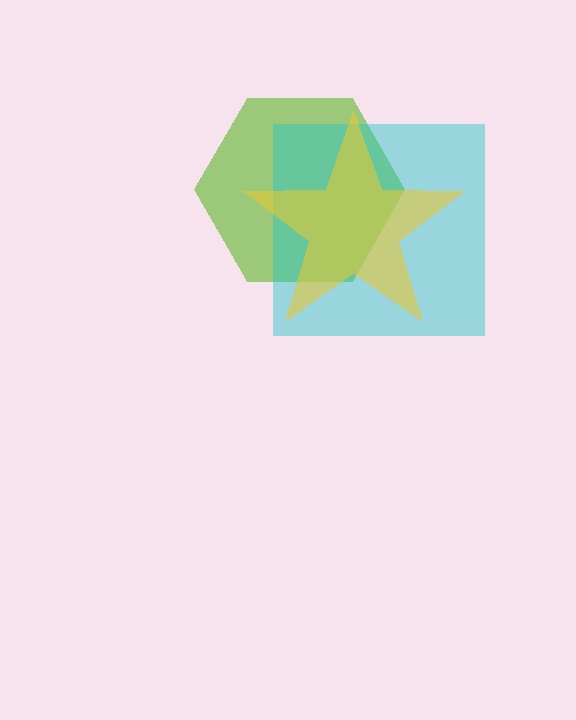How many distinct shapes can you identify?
There are 3 distinct shapes: a lime hexagon, a cyan square, a yellow star.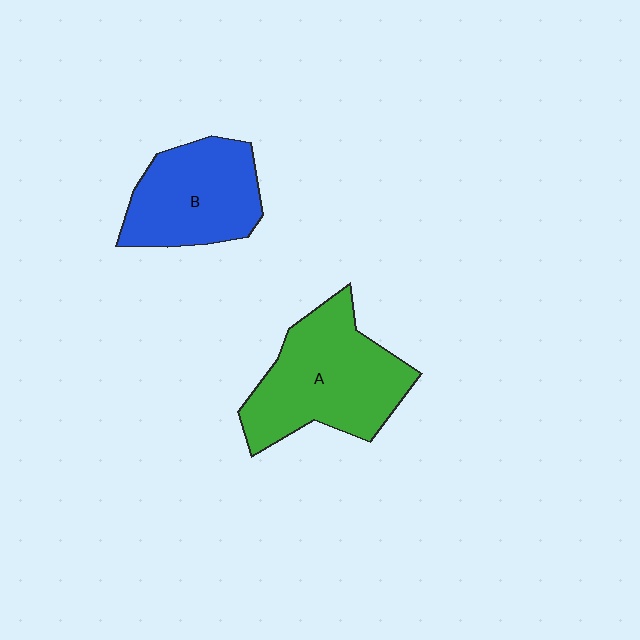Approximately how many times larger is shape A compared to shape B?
Approximately 1.3 times.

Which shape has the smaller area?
Shape B (blue).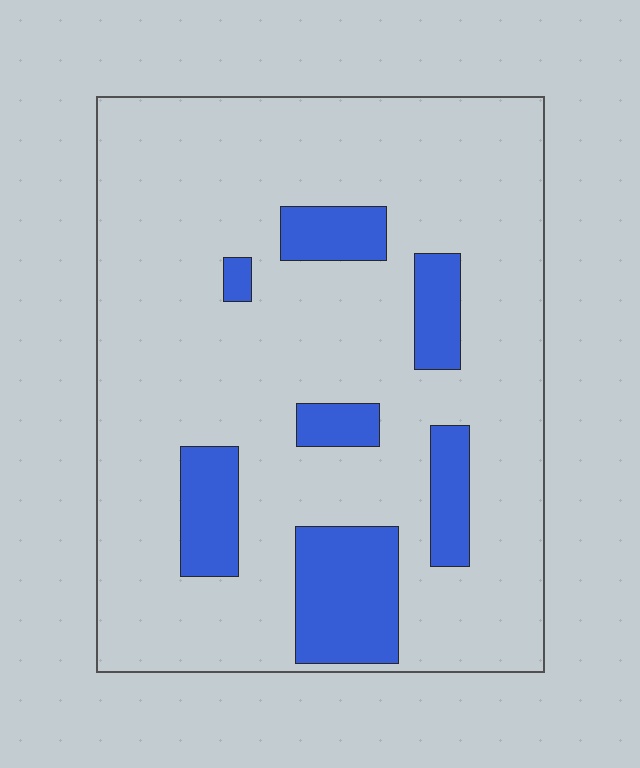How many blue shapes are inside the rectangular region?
7.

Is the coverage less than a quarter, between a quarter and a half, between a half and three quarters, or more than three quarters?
Less than a quarter.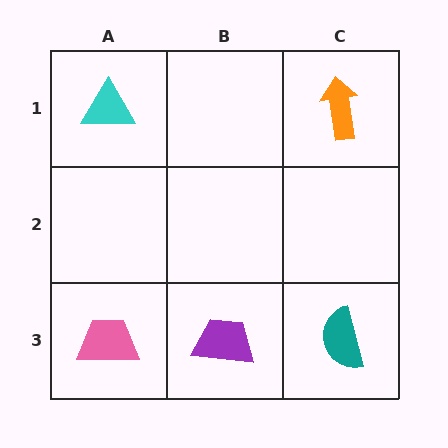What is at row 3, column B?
A purple trapezoid.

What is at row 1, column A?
A cyan triangle.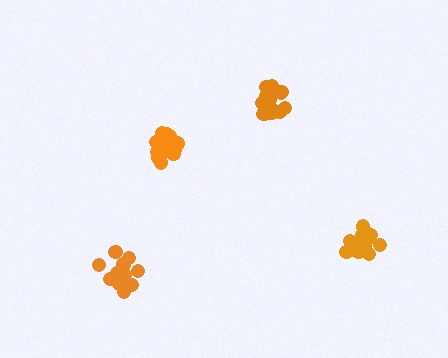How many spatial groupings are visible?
There are 4 spatial groupings.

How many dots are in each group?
Group 1: 13 dots, Group 2: 19 dots, Group 3: 16 dots, Group 4: 15 dots (63 total).